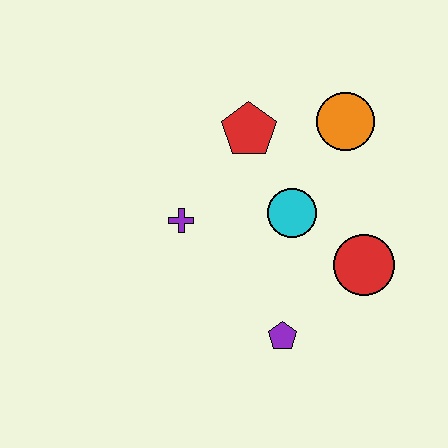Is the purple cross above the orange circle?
No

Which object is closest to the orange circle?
The red pentagon is closest to the orange circle.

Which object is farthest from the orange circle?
The purple pentagon is farthest from the orange circle.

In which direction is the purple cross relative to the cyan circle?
The purple cross is to the left of the cyan circle.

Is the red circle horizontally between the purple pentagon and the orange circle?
No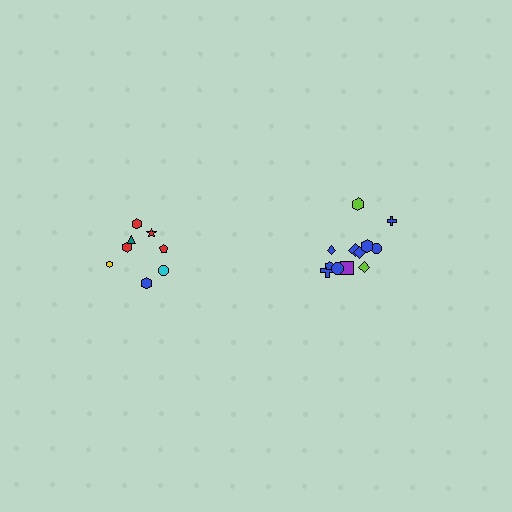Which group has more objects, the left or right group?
The right group.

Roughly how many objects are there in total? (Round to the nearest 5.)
Roughly 20 objects in total.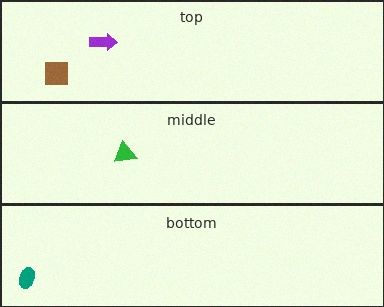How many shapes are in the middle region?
1.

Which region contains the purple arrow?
The top region.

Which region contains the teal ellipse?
The bottom region.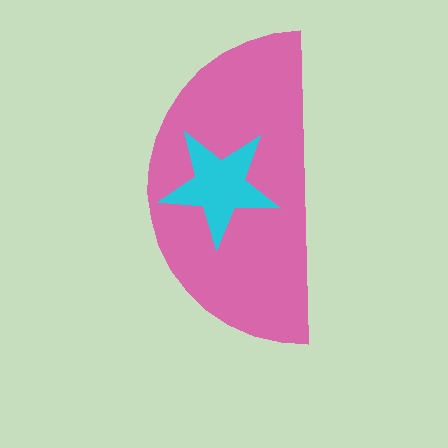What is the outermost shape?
The pink semicircle.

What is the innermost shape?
The cyan star.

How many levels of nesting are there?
2.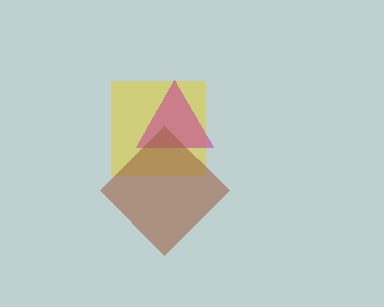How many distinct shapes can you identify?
There are 3 distinct shapes: a yellow square, a magenta triangle, a brown diamond.